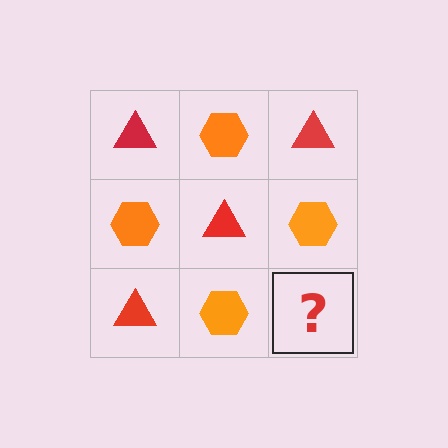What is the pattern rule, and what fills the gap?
The rule is that it alternates red triangle and orange hexagon in a checkerboard pattern. The gap should be filled with a red triangle.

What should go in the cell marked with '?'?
The missing cell should contain a red triangle.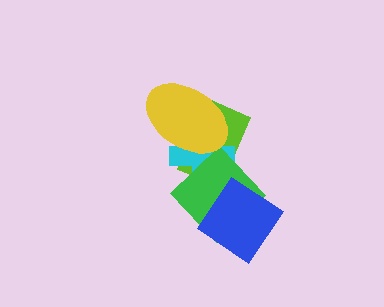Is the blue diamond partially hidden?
No, no other shape covers it.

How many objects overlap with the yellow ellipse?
3 objects overlap with the yellow ellipse.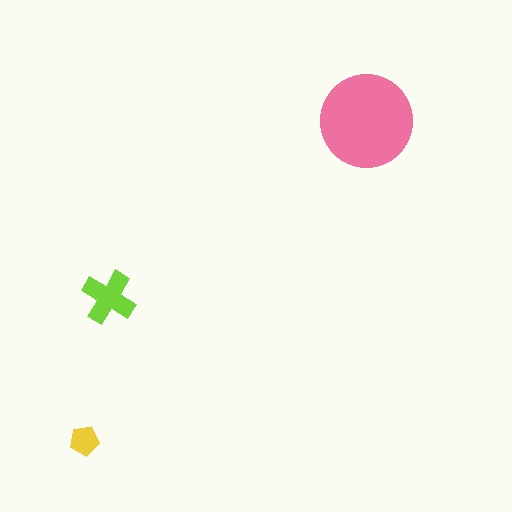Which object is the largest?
The pink circle.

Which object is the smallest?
The yellow pentagon.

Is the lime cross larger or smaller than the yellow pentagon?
Larger.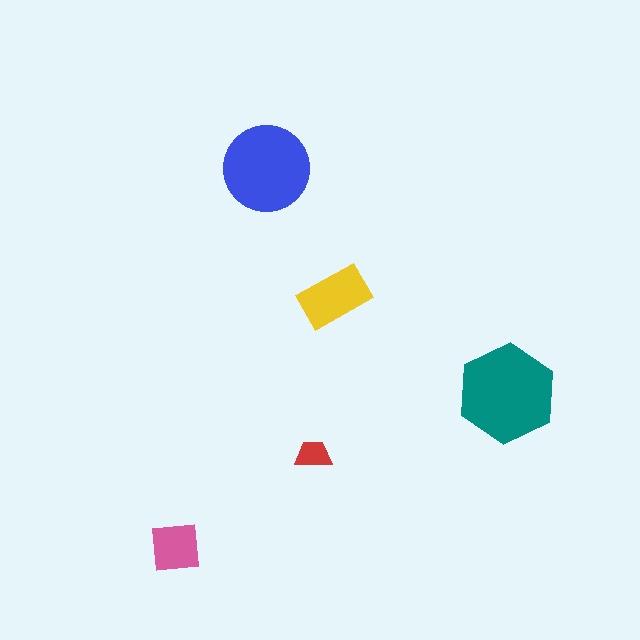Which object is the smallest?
The red trapezoid.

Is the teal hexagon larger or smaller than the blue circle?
Larger.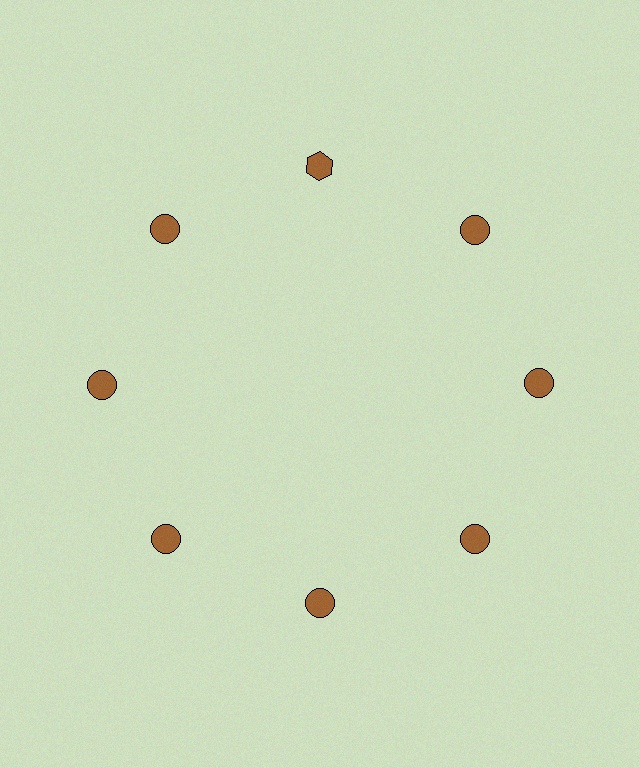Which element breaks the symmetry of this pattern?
The brown hexagon at roughly the 12 o'clock position breaks the symmetry. All other shapes are brown circles.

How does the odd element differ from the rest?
It has a different shape: hexagon instead of circle.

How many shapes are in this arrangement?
There are 8 shapes arranged in a ring pattern.